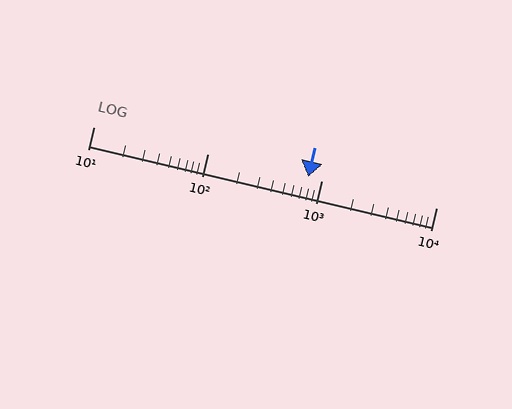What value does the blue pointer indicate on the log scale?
The pointer indicates approximately 760.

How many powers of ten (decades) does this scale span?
The scale spans 3 decades, from 10 to 10000.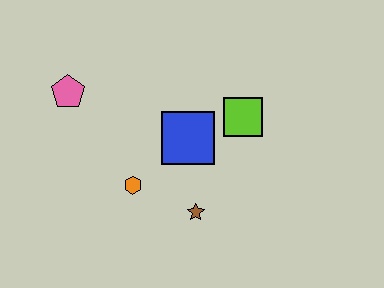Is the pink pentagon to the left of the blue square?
Yes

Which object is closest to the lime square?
The blue square is closest to the lime square.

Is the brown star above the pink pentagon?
No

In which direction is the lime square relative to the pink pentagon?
The lime square is to the right of the pink pentagon.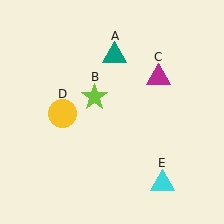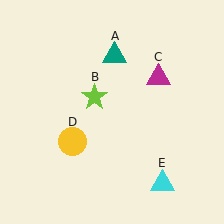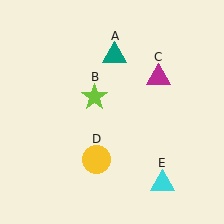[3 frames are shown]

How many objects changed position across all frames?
1 object changed position: yellow circle (object D).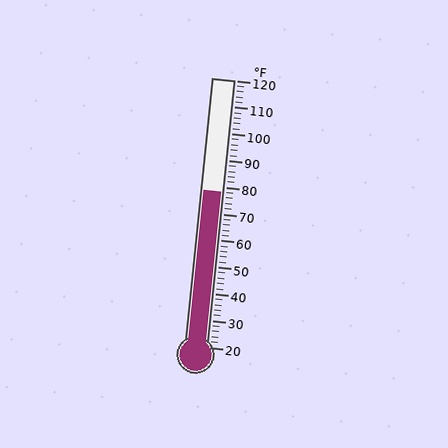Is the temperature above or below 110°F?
The temperature is below 110°F.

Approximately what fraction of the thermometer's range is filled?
The thermometer is filled to approximately 60% of its range.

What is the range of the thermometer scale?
The thermometer scale ranges from 20°F to 120°F.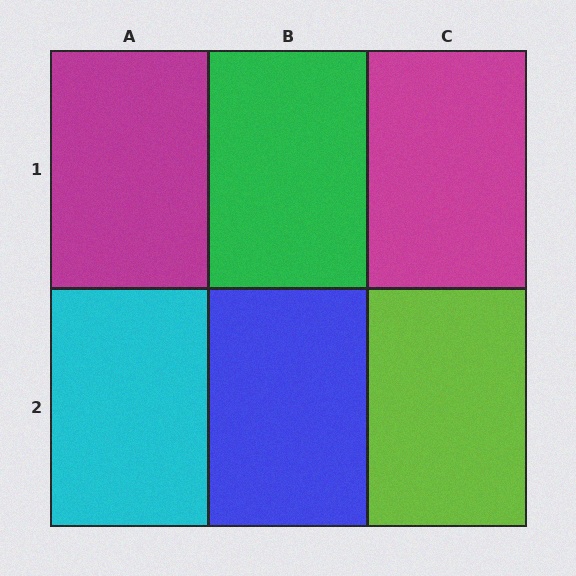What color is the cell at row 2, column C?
Lime.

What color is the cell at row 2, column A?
Cyan.